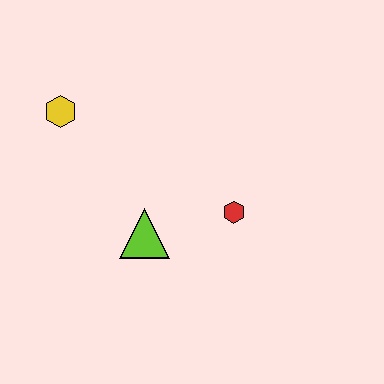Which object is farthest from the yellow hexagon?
The red hexagon is farthest from the yellow hexagon.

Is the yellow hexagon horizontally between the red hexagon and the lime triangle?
No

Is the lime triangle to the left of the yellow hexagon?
No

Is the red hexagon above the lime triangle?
Yes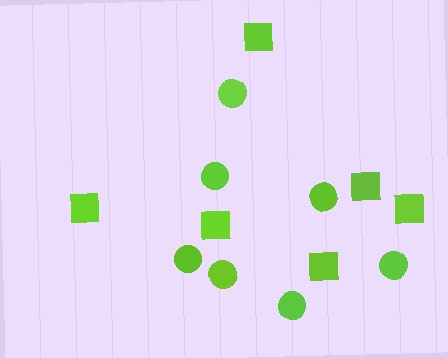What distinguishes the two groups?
There are 2 groups: one group of circles (7) and one group of squares (6).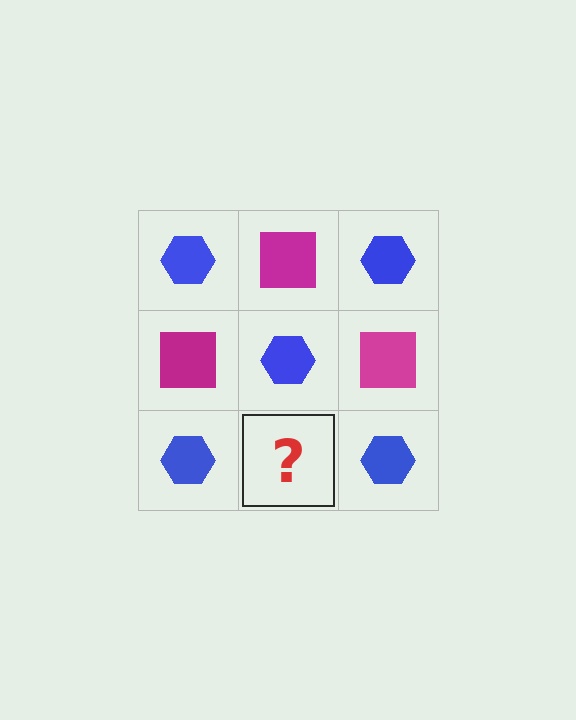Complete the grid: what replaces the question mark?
The question mark should be replaced with a magenta square.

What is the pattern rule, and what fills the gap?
The rule is that it alternates blue hexagon and magenta square in a checkerboard pattern. The gap should be filled with a magenta square.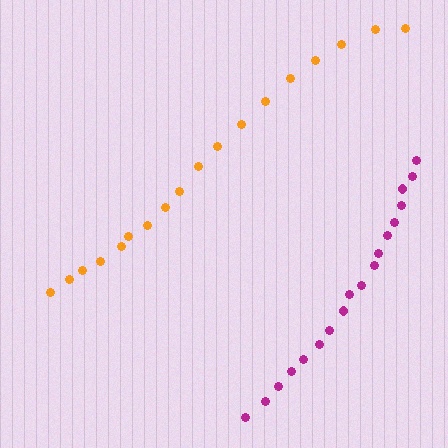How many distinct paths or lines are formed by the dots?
There are 2 distinct paths.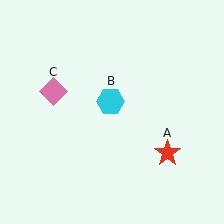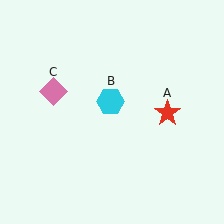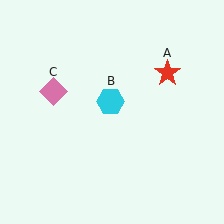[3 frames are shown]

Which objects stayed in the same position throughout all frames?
Cyan hexagon (object B) and pink diamond (object C) remained stationary.